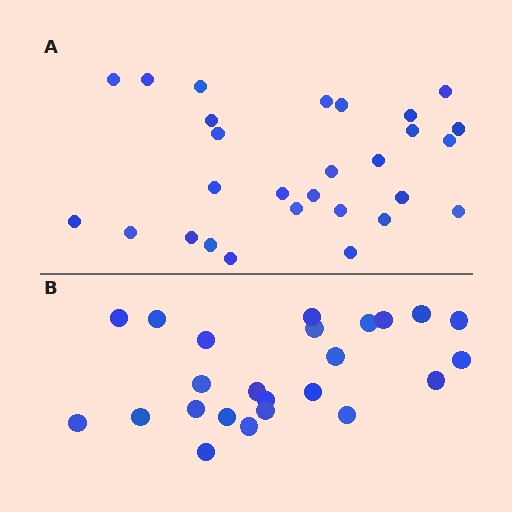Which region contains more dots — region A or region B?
Region A (the top region) has more dots.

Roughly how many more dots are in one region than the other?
Region A has about 4 more dots than region B.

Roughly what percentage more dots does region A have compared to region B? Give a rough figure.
About 15% more.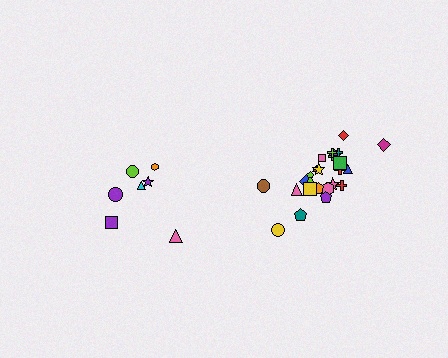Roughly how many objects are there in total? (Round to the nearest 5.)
Roughly 30 objects in total.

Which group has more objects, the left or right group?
The right group.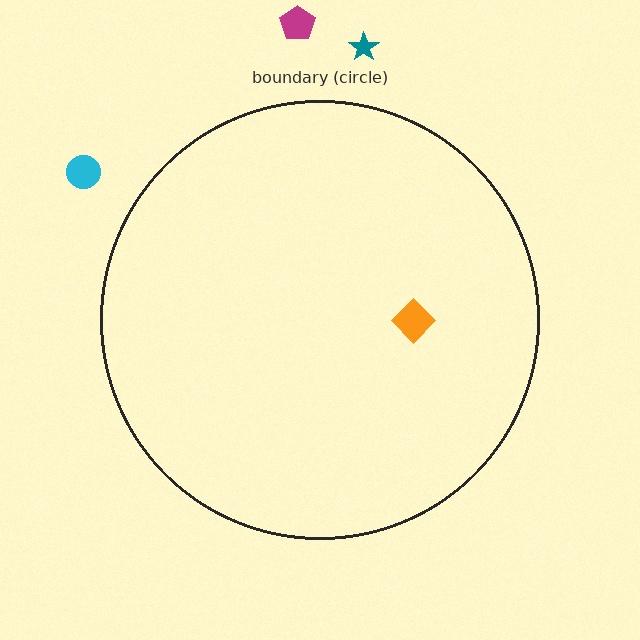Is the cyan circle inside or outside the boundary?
Outside.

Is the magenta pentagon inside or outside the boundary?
Outside.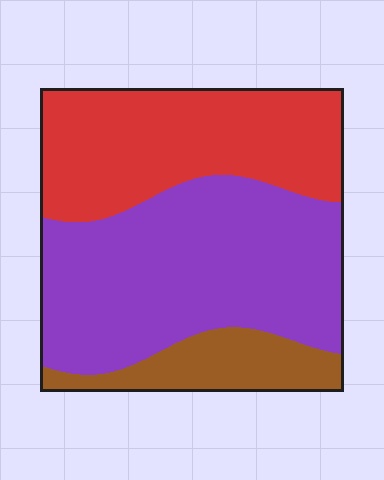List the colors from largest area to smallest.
From largest to smallest: purple, red, brown.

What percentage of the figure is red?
Red takes up between a third and a half of the figure.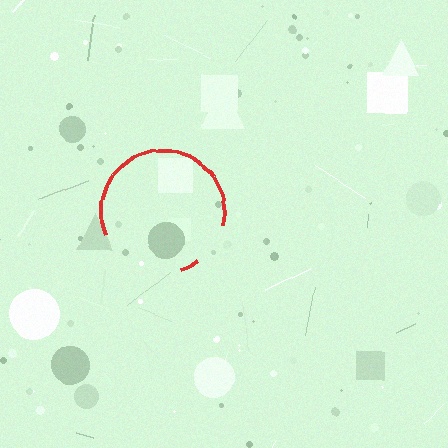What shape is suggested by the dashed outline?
The dashed outline suggests a circle.